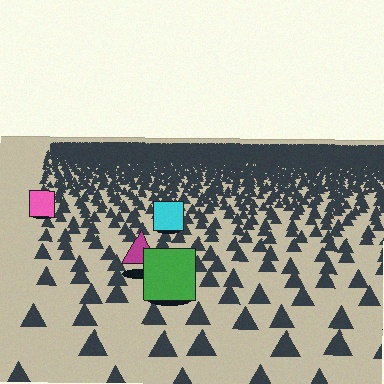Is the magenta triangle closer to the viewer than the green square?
No. The green square is closer — you can tell from the texture gradient: the ground texture is coarser near it.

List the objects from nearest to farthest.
From nearest to farthest: the green square, the magenta triangle, the cyan square, the pink square.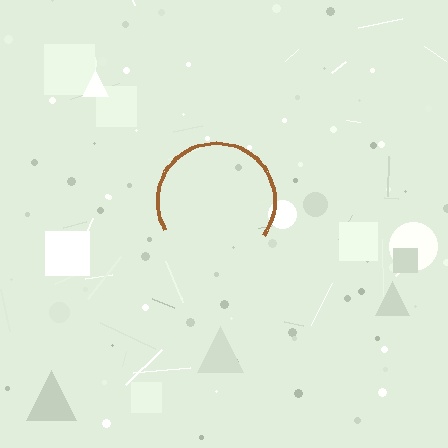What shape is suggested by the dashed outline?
The dashed outline suggests a circle.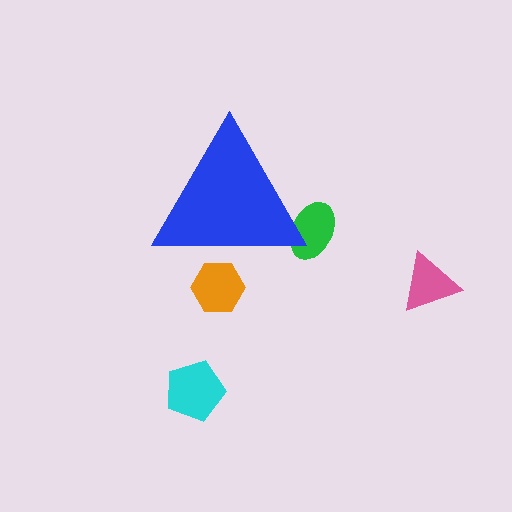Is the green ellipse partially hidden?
Yes, the green ellipse is partially hidden behind the blue triangle.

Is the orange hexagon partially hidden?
Yes, the orange hexagon is partially hidden behind the blue triangle.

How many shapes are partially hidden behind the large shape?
2 shapes are partially hidden.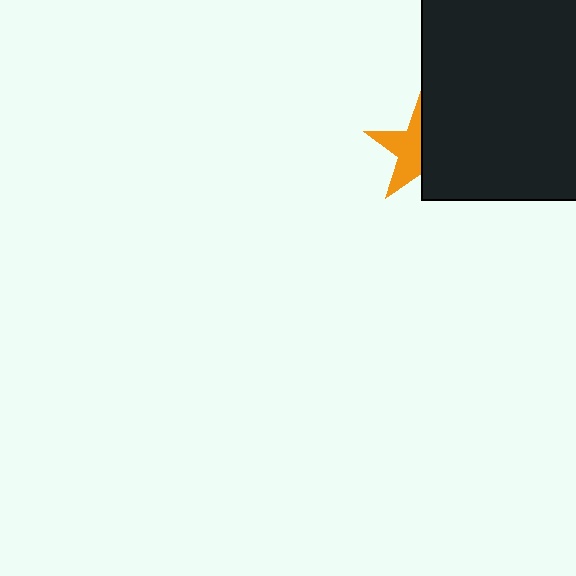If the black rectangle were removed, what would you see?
You would see the complete orange star.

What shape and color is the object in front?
The object in front is a black rectangle.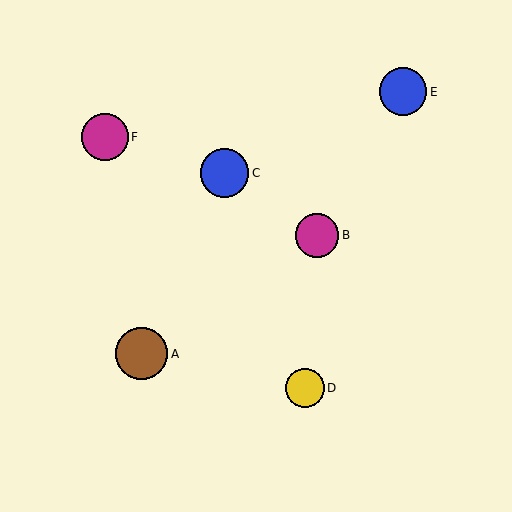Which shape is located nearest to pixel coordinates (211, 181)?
The blue circle (labeled C) at (225, 173) is nearest to that location.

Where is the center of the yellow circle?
The center of the yellow circle is at (305, 388).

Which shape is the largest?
The brown circle (labeled A) is the largest.